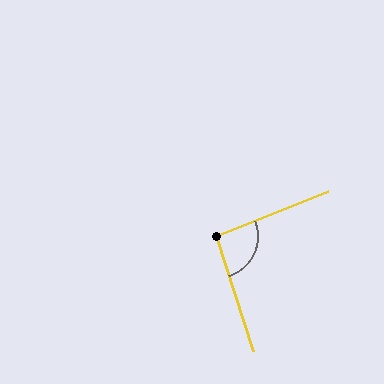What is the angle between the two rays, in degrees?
Approximately 94 degrees.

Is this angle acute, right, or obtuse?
It is approximately a right angle.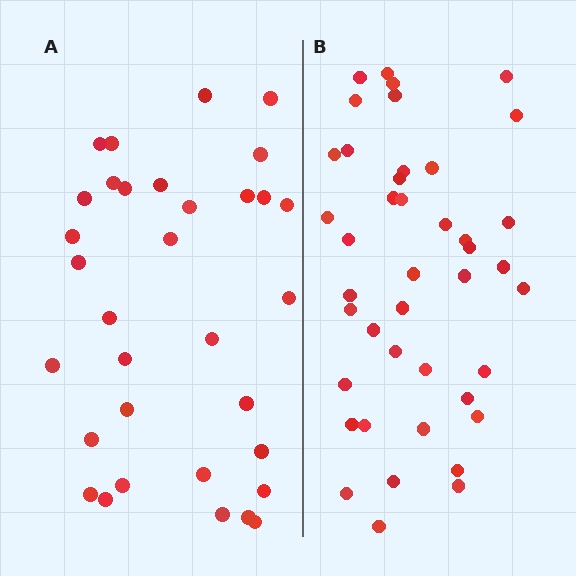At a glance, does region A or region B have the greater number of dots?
Region B (the right region) has more dots.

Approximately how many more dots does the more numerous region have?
Region B has roughly 8 or so more dots than region A.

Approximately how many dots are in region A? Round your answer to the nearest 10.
About 30 dots. (The exact count is 33, which rounds to 30.)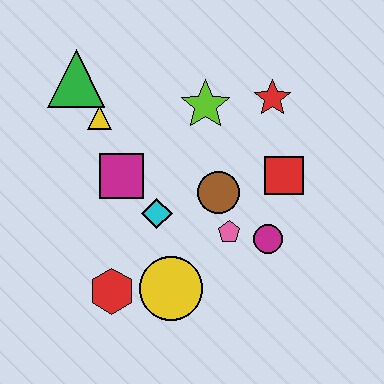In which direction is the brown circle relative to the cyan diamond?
The brown circle is to the right of the cyan diamond.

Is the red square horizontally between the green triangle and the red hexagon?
No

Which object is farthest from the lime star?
The red hexagon is farthest from the lime star.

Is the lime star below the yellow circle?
No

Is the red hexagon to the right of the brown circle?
No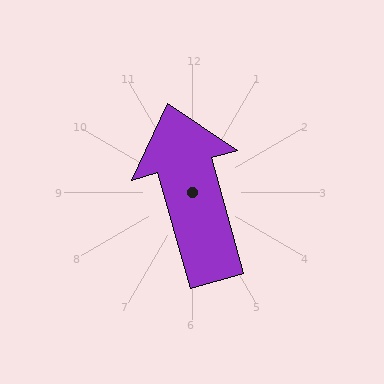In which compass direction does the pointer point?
North.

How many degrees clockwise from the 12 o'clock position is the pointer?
Approximately 344 degrees.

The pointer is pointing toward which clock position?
Roughly 11 o'clock.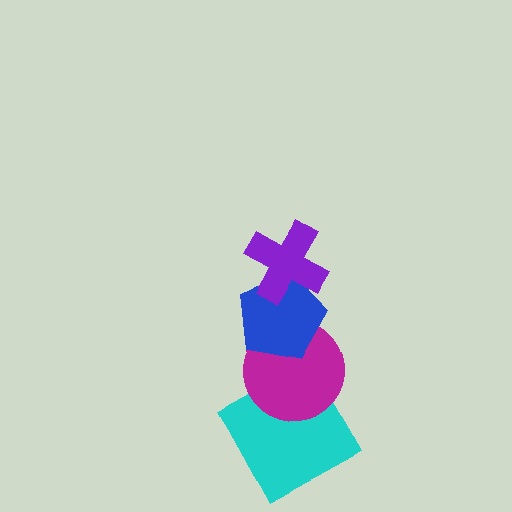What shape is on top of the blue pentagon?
The purple cross is on top of the blue pentagon.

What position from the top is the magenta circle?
The magenta circle is 3rd from the top.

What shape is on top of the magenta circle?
The blue pentagon is on top of the magenta circle.